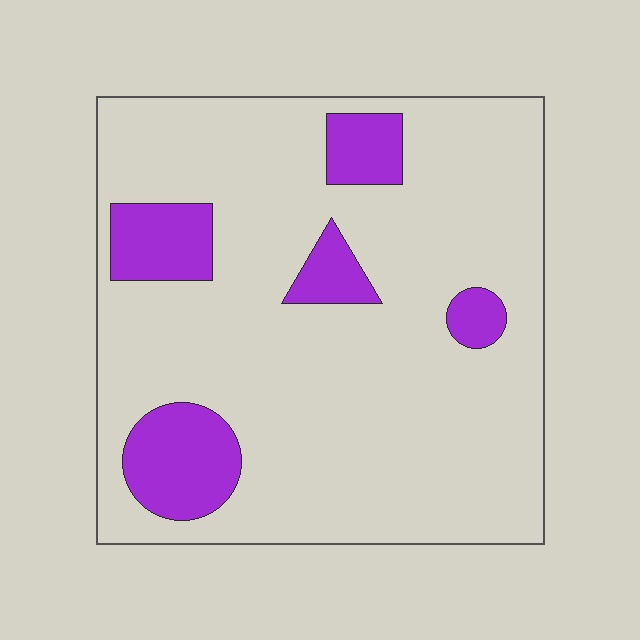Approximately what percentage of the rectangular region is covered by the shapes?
Approximately 15%.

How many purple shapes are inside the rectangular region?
5.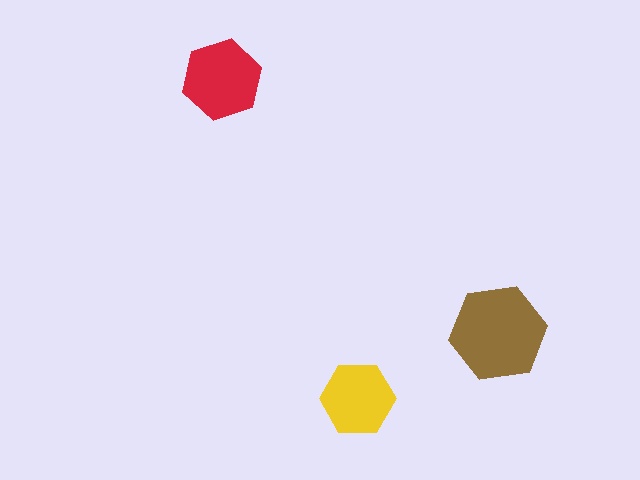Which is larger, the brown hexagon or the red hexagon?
The brown one.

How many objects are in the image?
There are 3 objects in the image.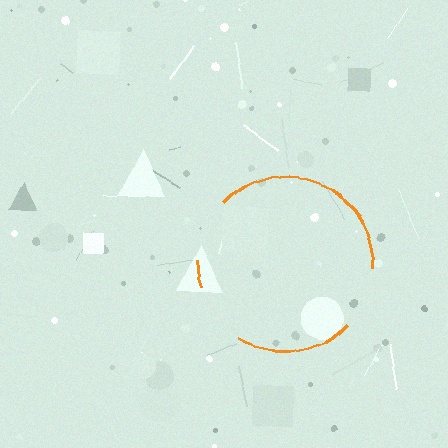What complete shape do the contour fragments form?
The contour fragments form a circle.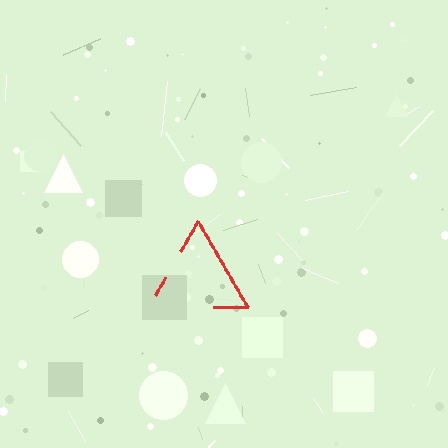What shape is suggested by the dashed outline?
The dashed outline suggests a triangle.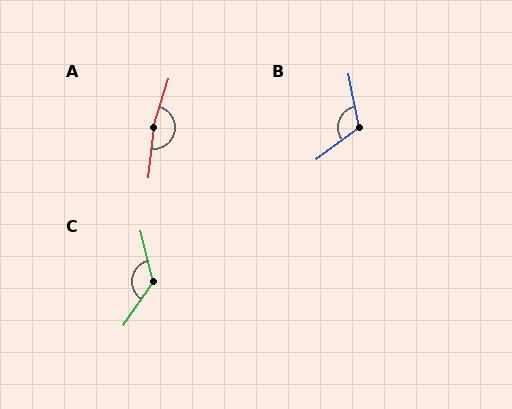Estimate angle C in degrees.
Approximately 132 degrees.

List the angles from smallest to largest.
B (115°), C (132°), A (168°).